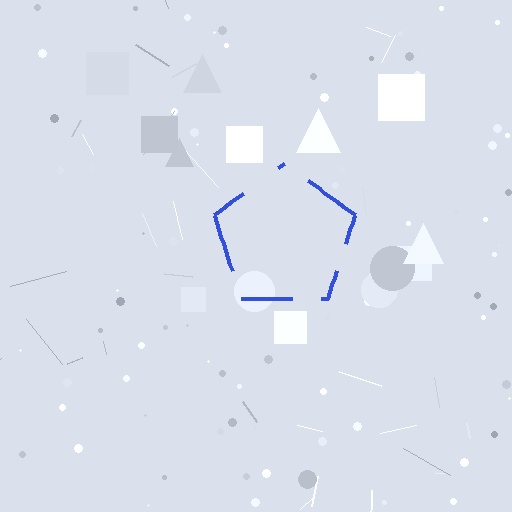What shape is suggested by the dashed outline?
The dashed outline suggests a pentagon.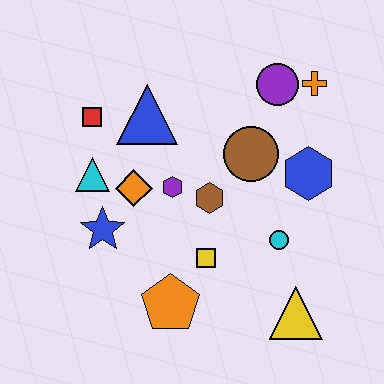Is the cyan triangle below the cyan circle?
No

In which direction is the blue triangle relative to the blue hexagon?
The blue triangle is to the left of the blue hexagon.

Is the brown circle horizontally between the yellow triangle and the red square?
Yes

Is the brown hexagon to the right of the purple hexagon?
Yes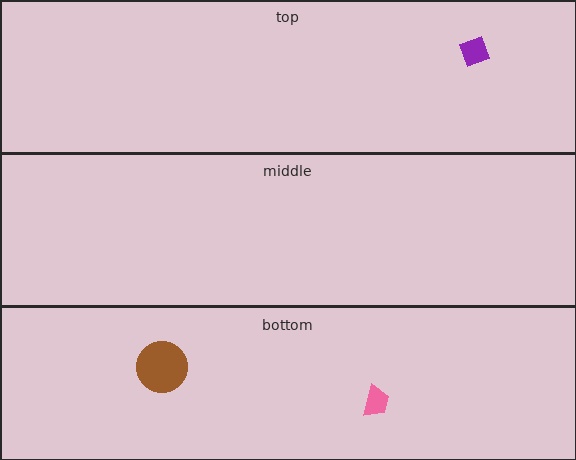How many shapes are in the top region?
1.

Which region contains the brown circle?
The bottom region.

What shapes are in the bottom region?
The brown circle, the pink trapezoid.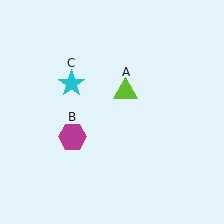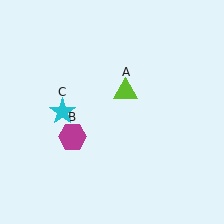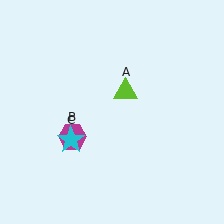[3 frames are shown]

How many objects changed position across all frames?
1 object changed position: cyan star (object C).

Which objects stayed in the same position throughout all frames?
Lime triangle (object A) and magenta hexagon (object B) remained stationary.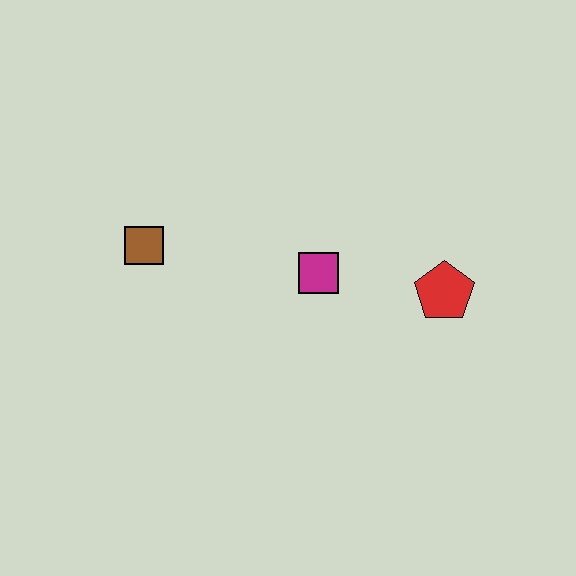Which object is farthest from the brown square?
The red pentagon is farthest from the brown square.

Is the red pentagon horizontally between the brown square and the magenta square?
No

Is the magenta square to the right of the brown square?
Yes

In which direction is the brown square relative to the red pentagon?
The brown square is to the left of the red pentagon.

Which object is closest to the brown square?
The magenta square is closest to the brown square.